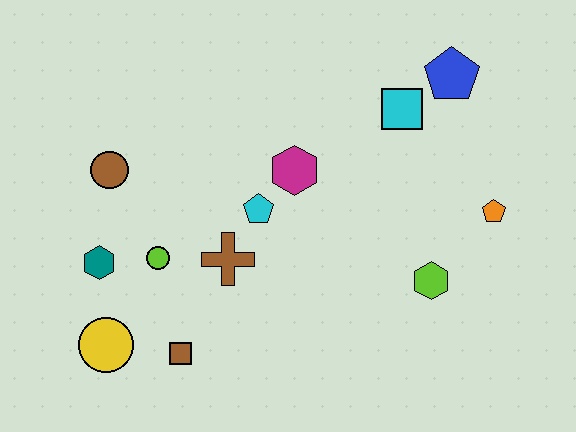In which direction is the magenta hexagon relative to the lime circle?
The magenta hexagon is to the right of the lime circle.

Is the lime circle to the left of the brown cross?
Yes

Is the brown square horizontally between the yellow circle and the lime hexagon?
Yes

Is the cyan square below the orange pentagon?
No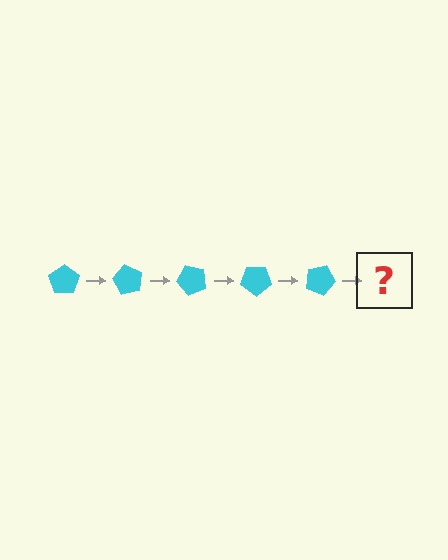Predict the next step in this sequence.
The next step is a cyan pentagon rotated 300 degrees.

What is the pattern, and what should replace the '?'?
The pattern is that the pentagon rotates 60 degrees each step. The '?' should be a cyan pentagon rotated 300 degrees.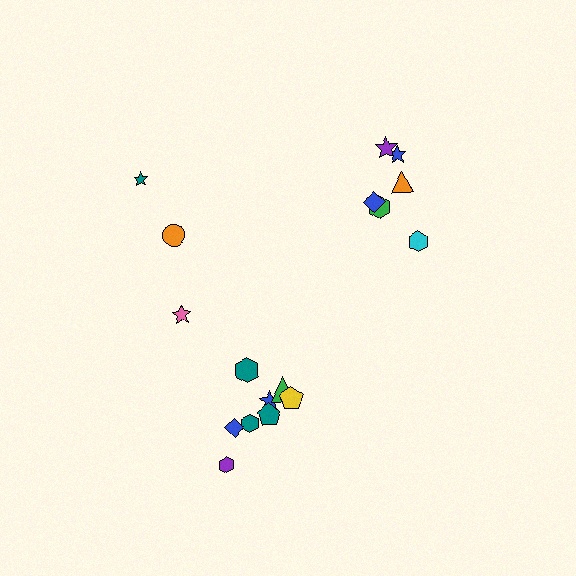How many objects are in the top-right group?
There are 6 objects.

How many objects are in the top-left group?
There are 3 objects.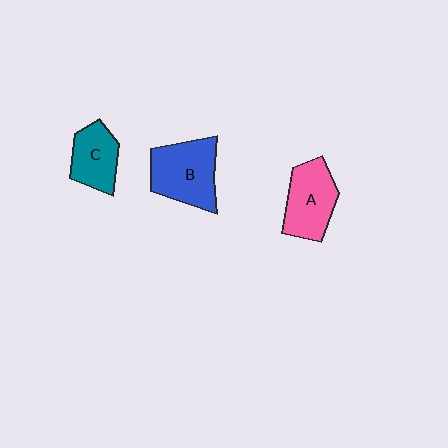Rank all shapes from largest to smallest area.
From largest to smallest: B (blue), A (pink), C (teal).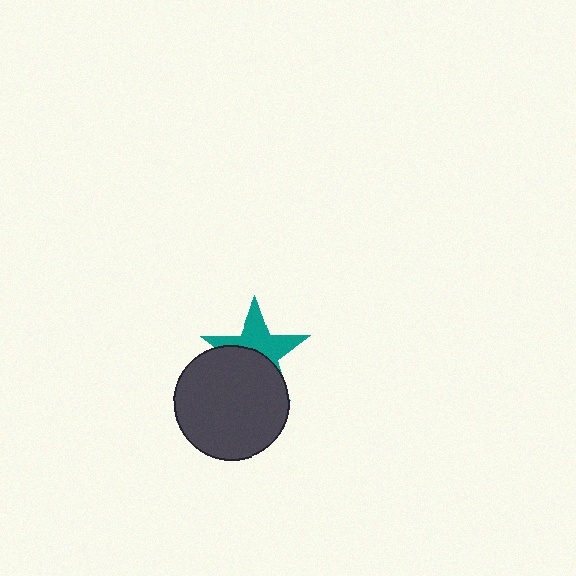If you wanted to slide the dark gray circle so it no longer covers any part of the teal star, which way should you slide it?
Slide it down — that is the most direct way to separate the two shapes.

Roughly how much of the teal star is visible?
About half of it is visible (roughly 50%).